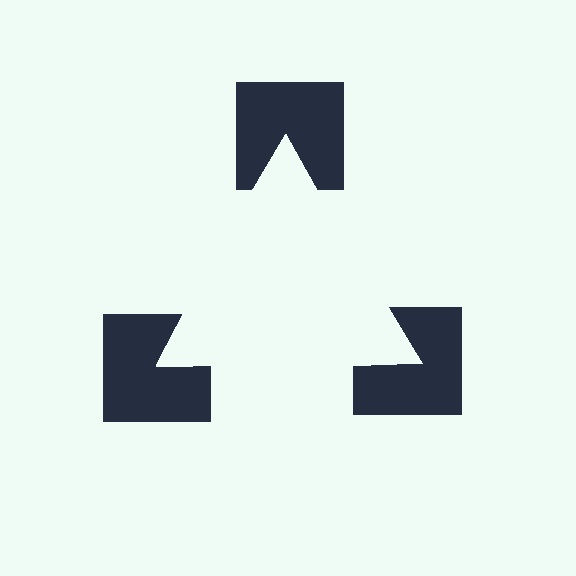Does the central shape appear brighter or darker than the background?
It typically appears slightly brighter than the background, even though no actual brightness change is drawn.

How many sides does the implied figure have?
3 sides.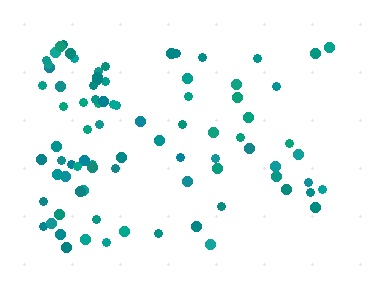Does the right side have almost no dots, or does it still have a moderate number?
Still a moderate number, just noticeably fewer than the left.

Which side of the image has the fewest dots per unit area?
The right.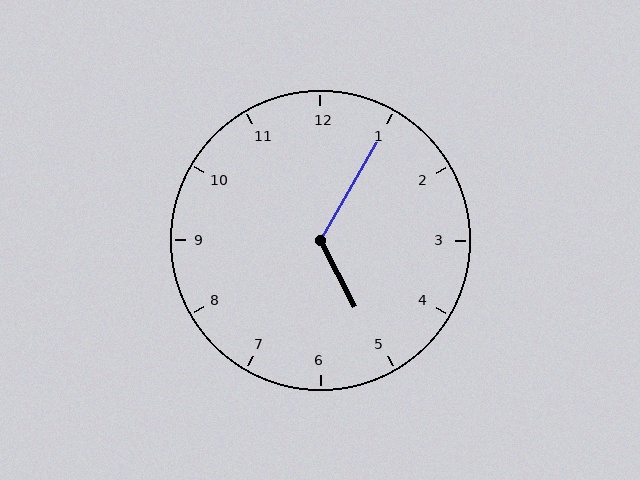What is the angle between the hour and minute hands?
Approximately 122 degrees.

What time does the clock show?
5:05.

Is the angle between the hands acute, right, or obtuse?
It is obtuse.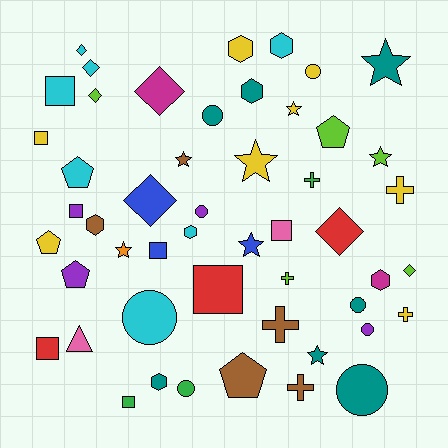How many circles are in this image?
There are 8 circles.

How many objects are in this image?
There are 50 objects.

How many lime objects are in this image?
There are 5 lime objects.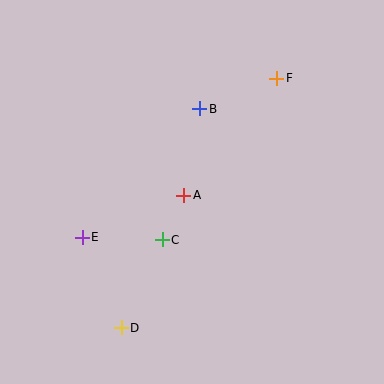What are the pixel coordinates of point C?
Point C is at (162, 240).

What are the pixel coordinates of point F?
Point F is at (277, 78).